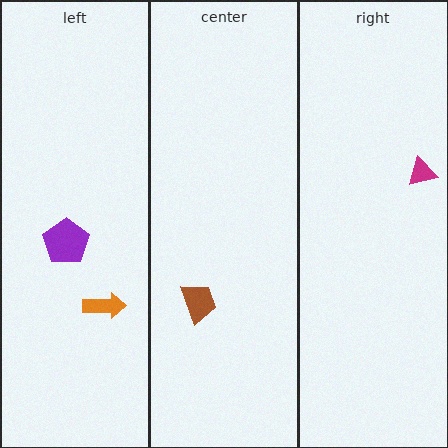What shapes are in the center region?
The brown trapezoid.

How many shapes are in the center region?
1.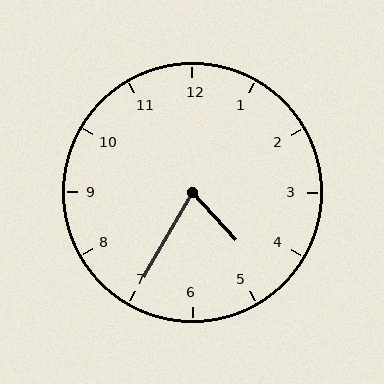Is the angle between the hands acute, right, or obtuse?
It is acute.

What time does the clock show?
4:35.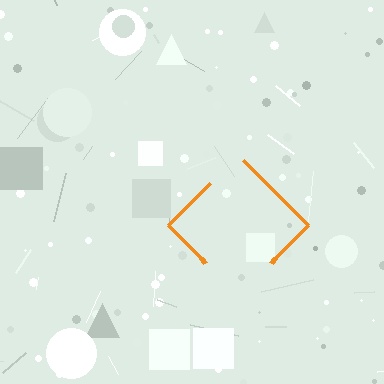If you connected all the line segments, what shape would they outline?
They would outline a diamond.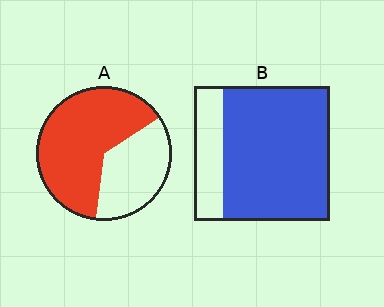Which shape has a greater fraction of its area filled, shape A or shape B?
Shape B.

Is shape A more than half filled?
Yes.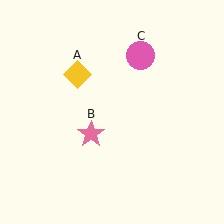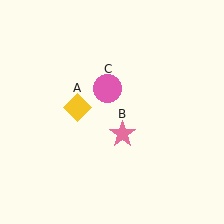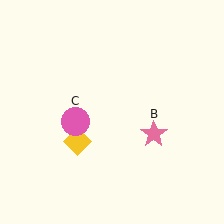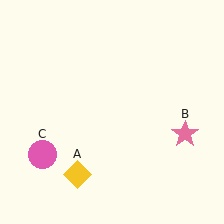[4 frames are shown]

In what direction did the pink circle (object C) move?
The pink circle (object C) moved down and to the left.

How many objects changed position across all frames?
3 objects changed position: yellow diamond (object A), pink star (object B), pink circle (object C).